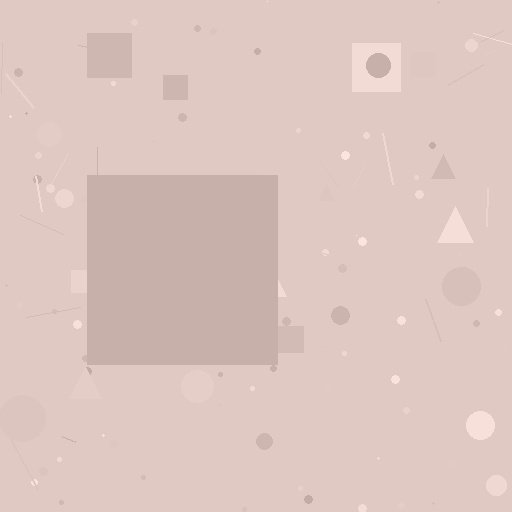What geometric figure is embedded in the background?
A square is embedded in the background.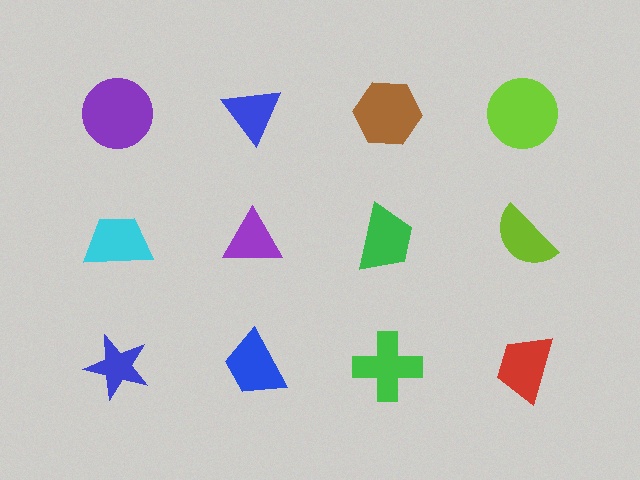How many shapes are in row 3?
4 shapes.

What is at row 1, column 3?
A brown hexagon.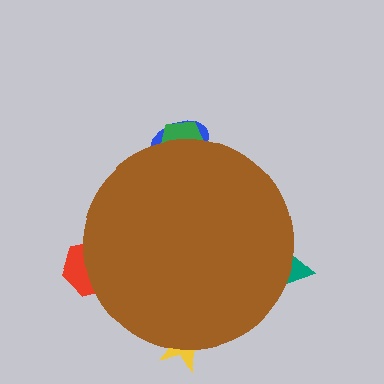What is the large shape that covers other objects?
A brown circle.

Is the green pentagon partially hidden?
Yes, the green pentagon is partially hidden behind the brown circle.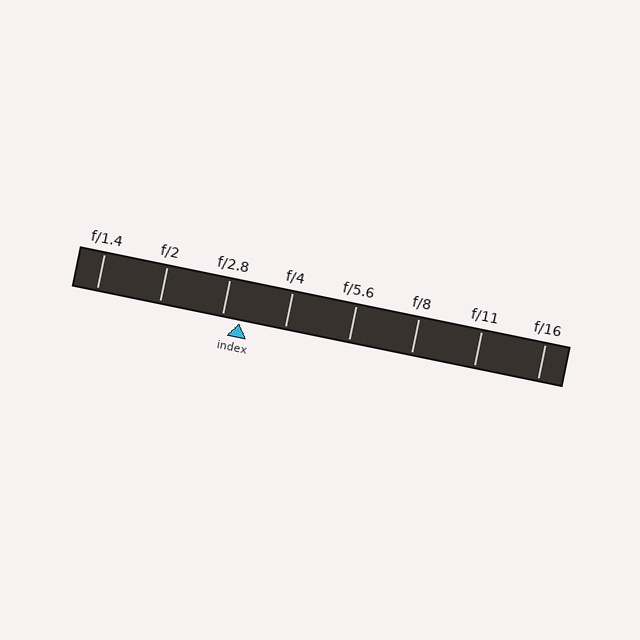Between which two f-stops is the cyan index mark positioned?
The index mark is between f/2.8 and f/4.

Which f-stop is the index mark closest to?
The index mark is closest to f/2.8.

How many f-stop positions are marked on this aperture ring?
There are 8 f-stop positions marked.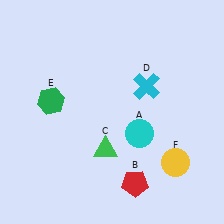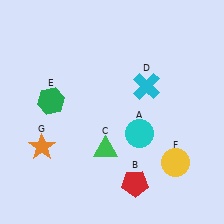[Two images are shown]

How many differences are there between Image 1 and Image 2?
There is 1 difference between the two images.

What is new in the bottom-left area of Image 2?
An orange star (G) was added in the bottom-left area of Image 2.